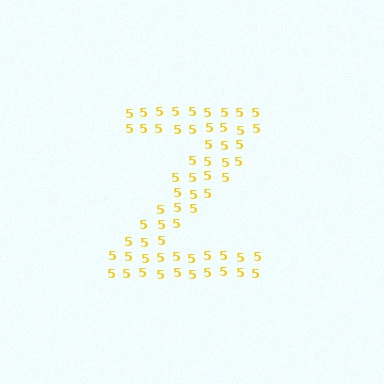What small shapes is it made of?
It is made of small digit 5's.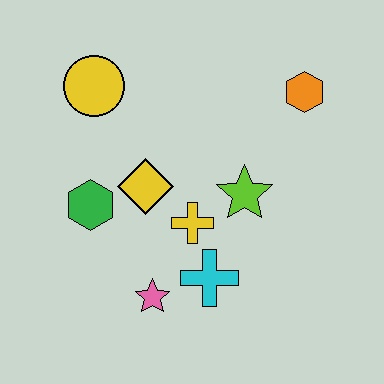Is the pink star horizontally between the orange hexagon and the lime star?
No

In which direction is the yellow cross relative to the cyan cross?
The yellow cross is above the cyan cross.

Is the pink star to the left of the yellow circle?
No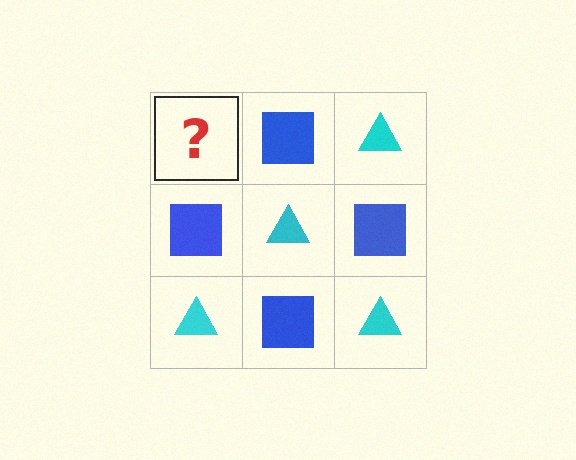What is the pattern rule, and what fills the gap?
The rule is that it alternates cyan triangle and blue square in a checkerboard pattern. The gap should be filled with a cyan triangle.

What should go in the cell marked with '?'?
The missing cell should contain a cyan triangle.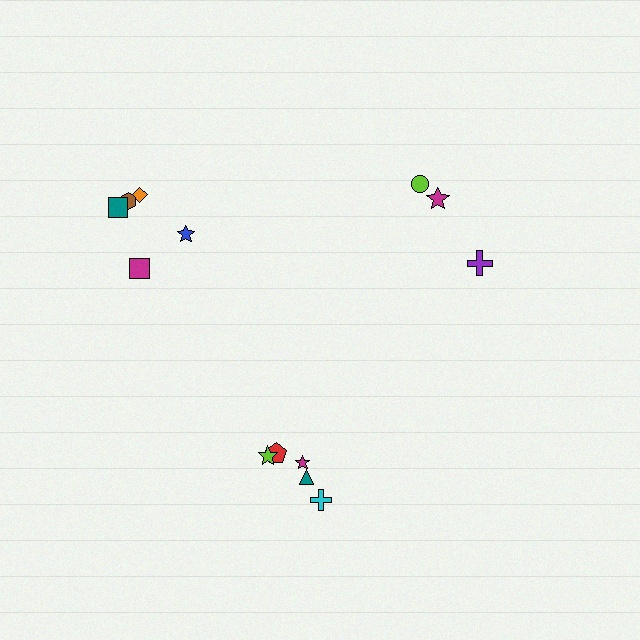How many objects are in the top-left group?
There are 5 objects.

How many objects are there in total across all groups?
There are 13 objects.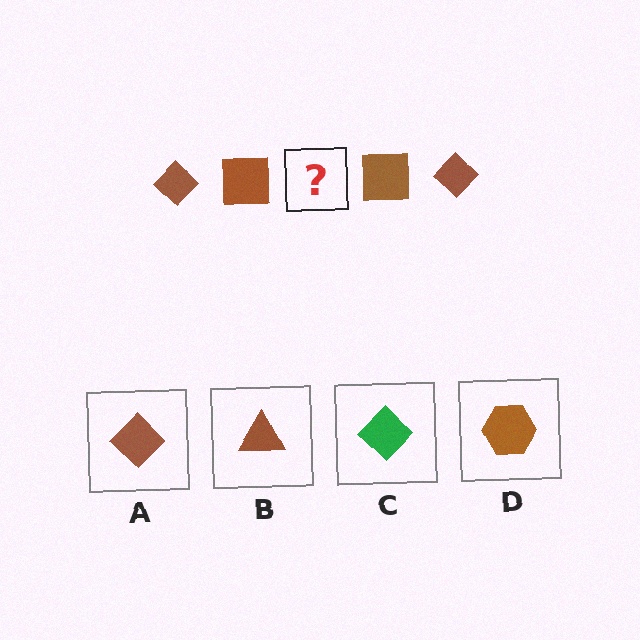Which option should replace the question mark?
Option A.